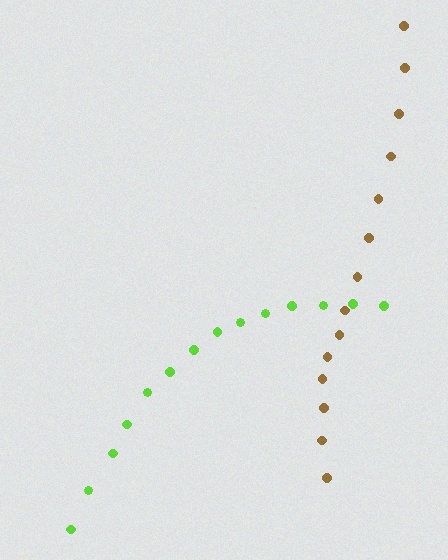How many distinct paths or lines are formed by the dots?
There are 2 distinct paths.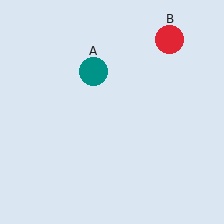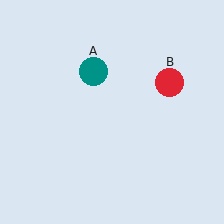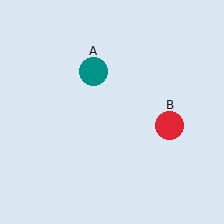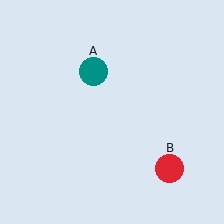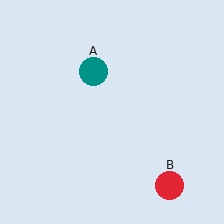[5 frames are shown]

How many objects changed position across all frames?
1 object changed position: red circle (object B).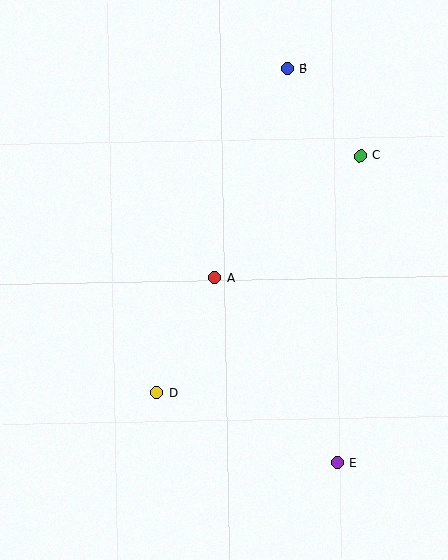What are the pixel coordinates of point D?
Point D is at (157, 393).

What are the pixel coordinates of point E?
Point E is at (337, 463).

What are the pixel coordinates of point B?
Point B is at (287, 68).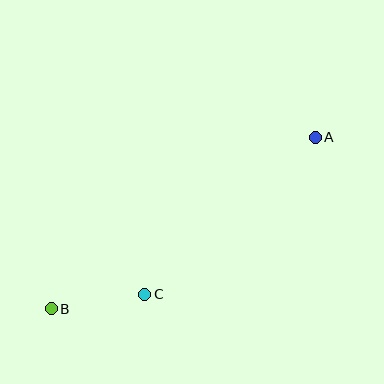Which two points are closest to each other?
Points B and C are closest to each other.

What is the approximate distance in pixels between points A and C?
The distance between A and C is approximately 231 pixels.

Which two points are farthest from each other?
Points A and B are farthest from each other.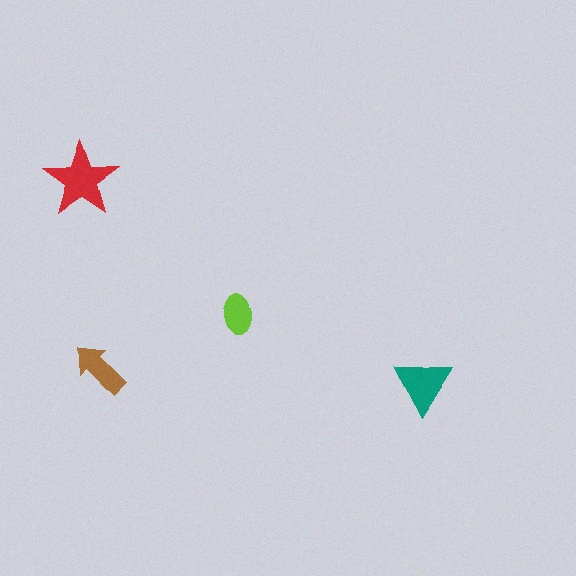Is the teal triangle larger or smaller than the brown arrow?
Larger.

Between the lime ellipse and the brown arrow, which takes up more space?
The brown arrow.